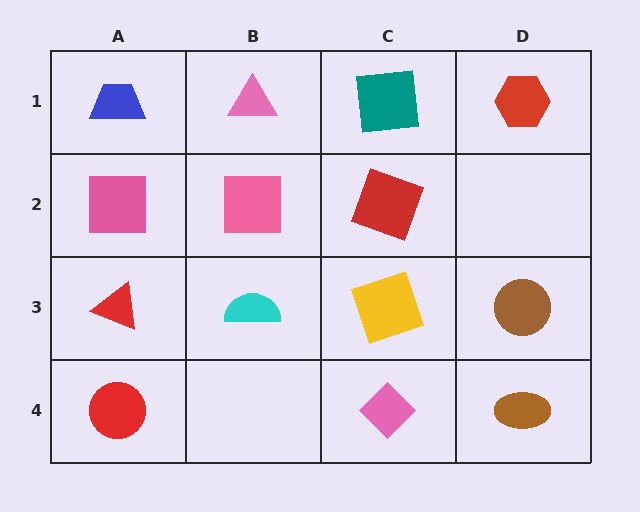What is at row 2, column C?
A red square.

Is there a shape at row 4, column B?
No, that cell is empty.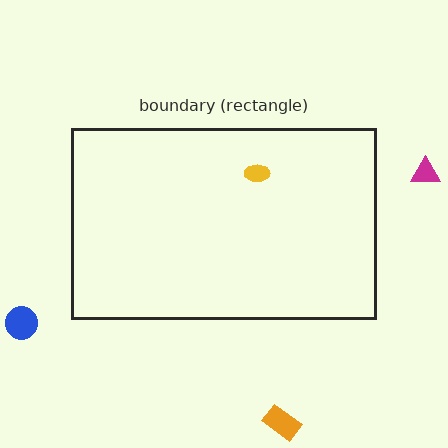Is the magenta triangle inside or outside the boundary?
Outside.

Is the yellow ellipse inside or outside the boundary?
Inside.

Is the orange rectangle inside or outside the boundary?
Outside.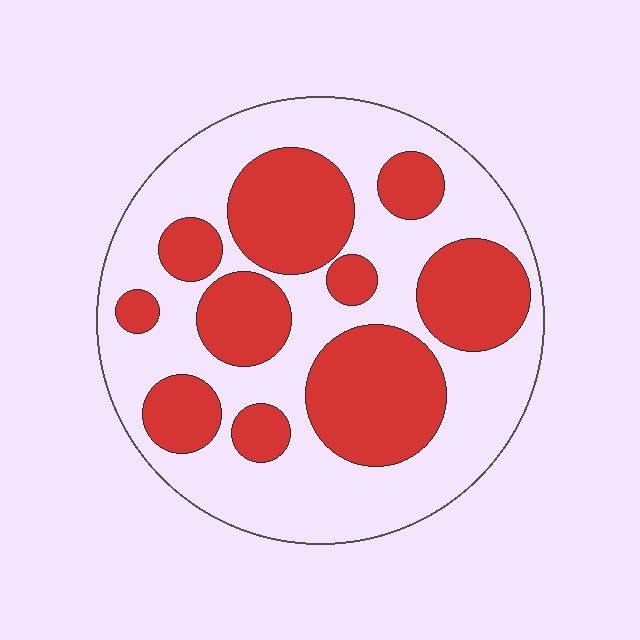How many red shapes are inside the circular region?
10.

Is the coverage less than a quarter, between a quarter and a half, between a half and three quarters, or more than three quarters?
Between a quarter and a half.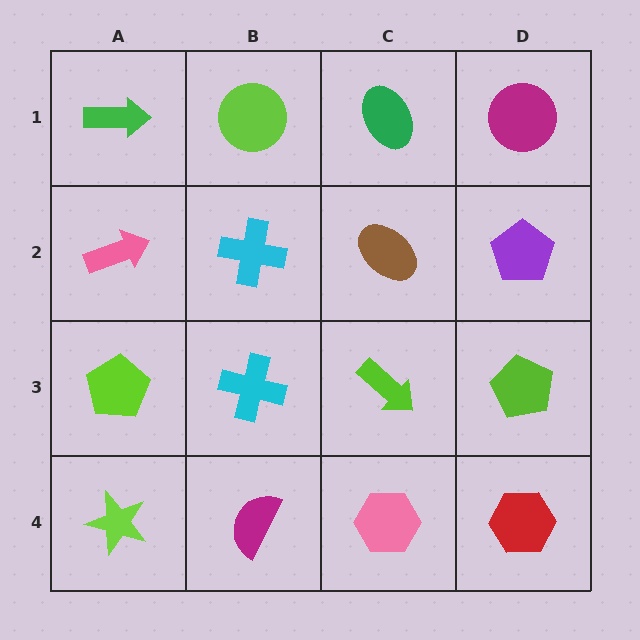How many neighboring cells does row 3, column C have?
4.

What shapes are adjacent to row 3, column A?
A pink arrow (row 2, column A), a lime star (row 4, column A), a cyan cross (row 3, column B).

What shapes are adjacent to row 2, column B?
A lime circle (row 1, column B), a cyan cross (row 3, column B), a pink arrow (row 2, column A), a brown ellipse (row 2, column C).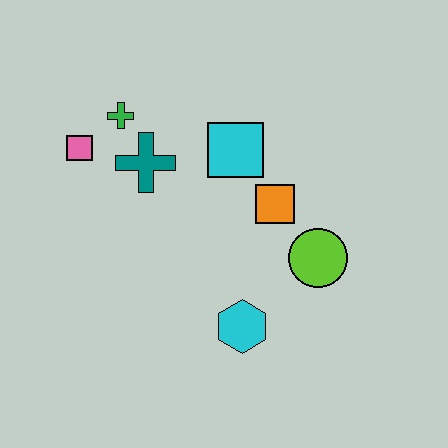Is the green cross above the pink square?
Yes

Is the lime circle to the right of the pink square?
Yes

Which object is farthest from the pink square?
The lime circle is farthest from the pink square.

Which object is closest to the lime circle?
The orange square is closest to the lime circle.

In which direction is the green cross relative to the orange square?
The green cross is to the left of the orange square.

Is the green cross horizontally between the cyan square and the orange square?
No